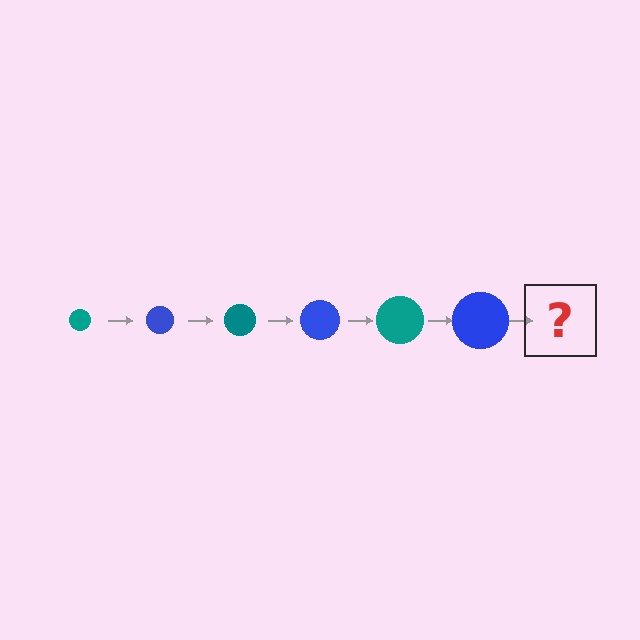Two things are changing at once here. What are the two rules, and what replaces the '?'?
The two rules are that the circle grows larger each step and the color cycles through teal and blue. The '?' should be a teal circle, larger than the previous one.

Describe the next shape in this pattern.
It should be a teal circle, larger than the previous one.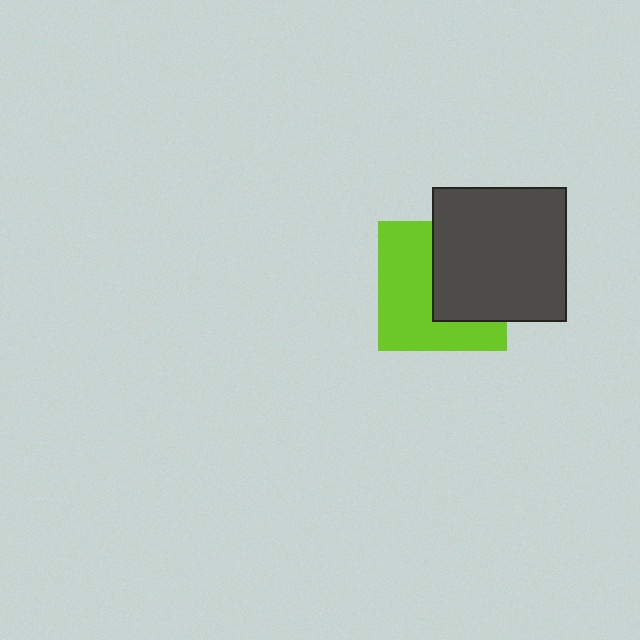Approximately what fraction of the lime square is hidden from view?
Roughly 45% of the lime square is hidden behind the dark gray square.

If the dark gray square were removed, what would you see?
You would see the complete lime square.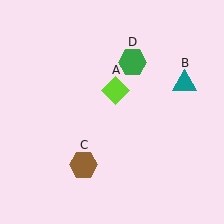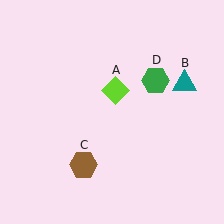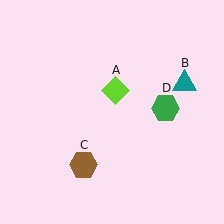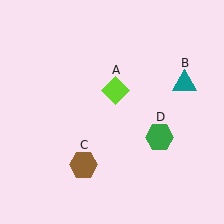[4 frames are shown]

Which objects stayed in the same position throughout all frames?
Lime diamond (object A) and teal triangle (object B) and brown hexagon (object C) remained stationary.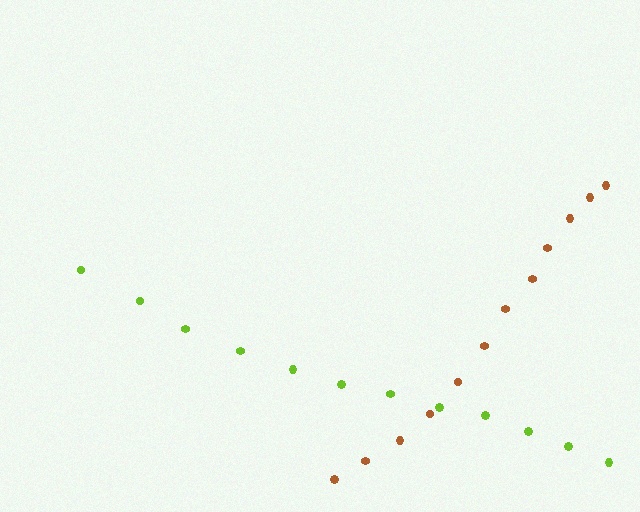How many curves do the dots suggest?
There are 2 distinct paths.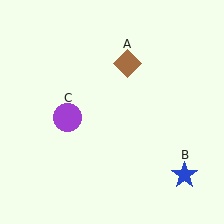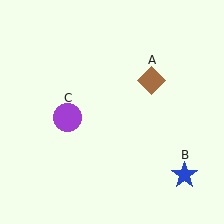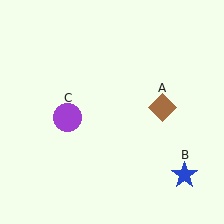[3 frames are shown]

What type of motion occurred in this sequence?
The brown diamond (object A) rotated clockwise around the center of the scene.